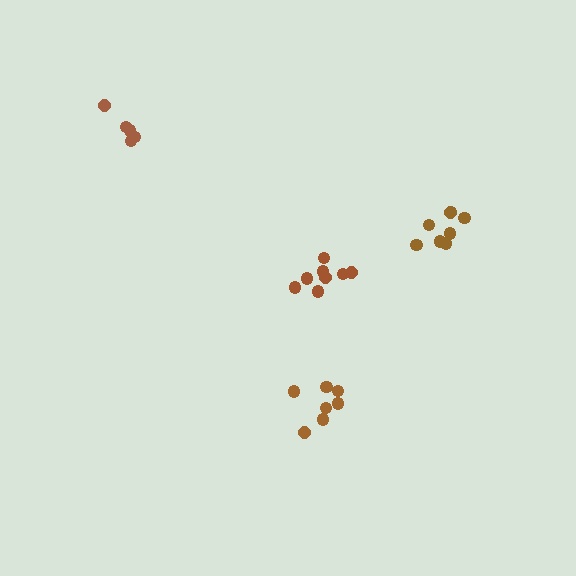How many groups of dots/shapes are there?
There are 4 groups.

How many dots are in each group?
Group 1: 8 dots, Group 2: 8 dots, Group 3: 7 dots, Group 4: 5 dots (28 total).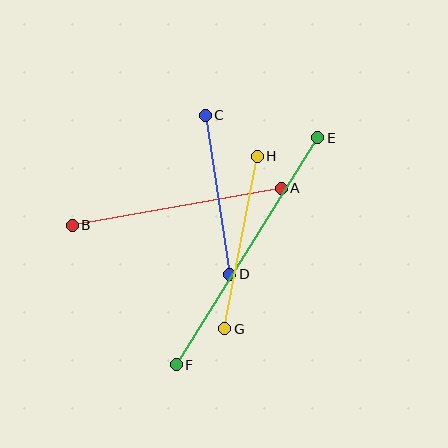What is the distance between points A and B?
The distance is approximately 212 pixels.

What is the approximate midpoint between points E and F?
The midpoint is at approximately (247, 251) pixels.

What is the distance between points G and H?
The distance is approximately 176 pixels.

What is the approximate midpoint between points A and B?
The midpoint is at approximately (177, 207) pixels.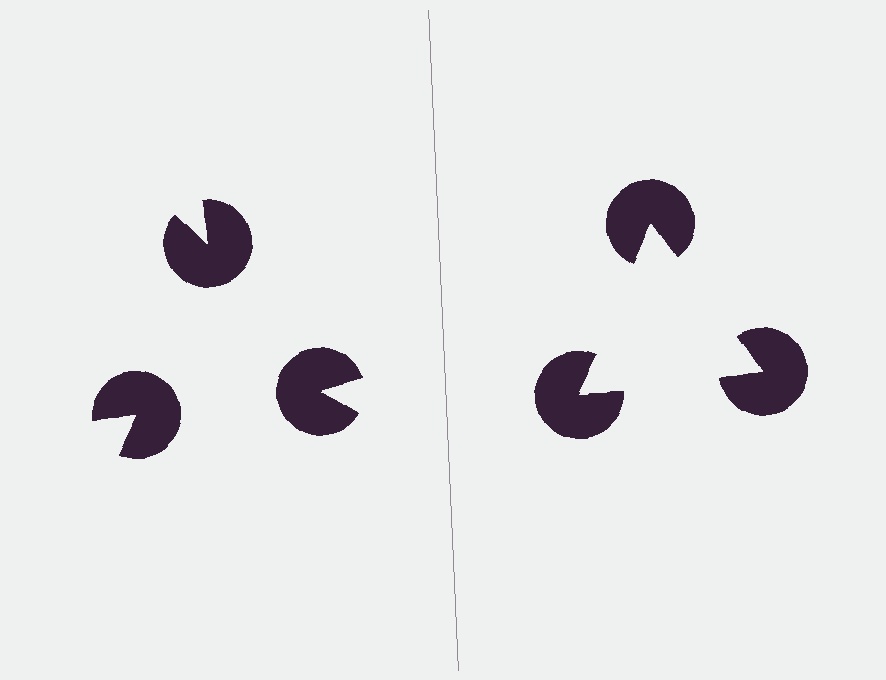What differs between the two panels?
The pac-man discs are positioned identically on both sides; only the wedge orientations differ. On the right they align to a triangle; on the left they are misaligned.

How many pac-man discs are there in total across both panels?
6 — 3 on each side.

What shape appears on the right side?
An illusory triangle.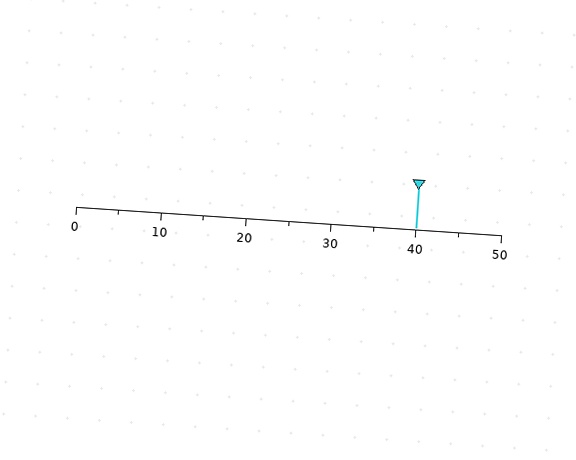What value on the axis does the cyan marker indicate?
The marker indicates approximately 40.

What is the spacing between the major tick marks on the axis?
The major ticks are spaced 10 apart.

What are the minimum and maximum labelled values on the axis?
The axis runs from 0 to 50.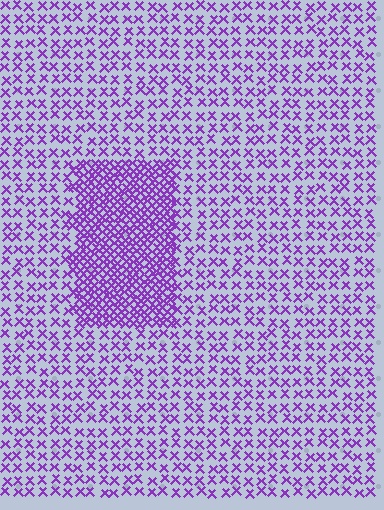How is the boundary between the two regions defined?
The boundary is defined by a change in element density (approximately 2.5x ratio). All elements are the same color, size, and shape.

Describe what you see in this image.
The image contains small purple elements arranged at two different densities. A rectangle-shaped region is visible where the elements are more densely packed than the surrounding area.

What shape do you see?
I see a rectangle.